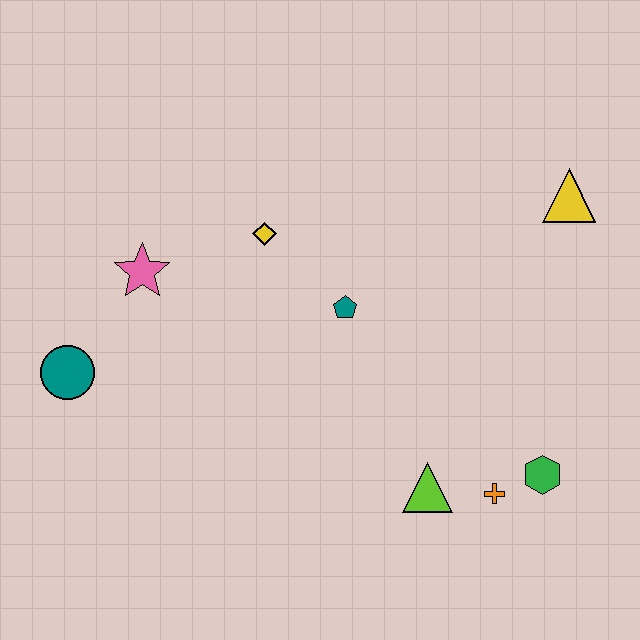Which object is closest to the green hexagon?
The orange cross is closest to the green hexagon.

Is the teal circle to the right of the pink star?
No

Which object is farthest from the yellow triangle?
The teal circle is farthest from the yellow triangle.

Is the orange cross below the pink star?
Yes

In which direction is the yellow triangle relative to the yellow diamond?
The yellow triangle is to the right of the yellow diamond.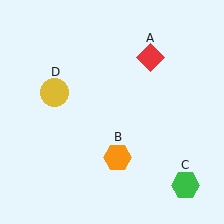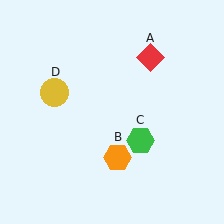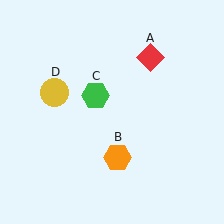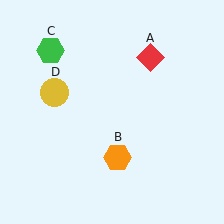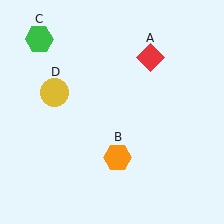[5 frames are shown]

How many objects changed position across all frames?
1 object changed position: green hexagon (object C).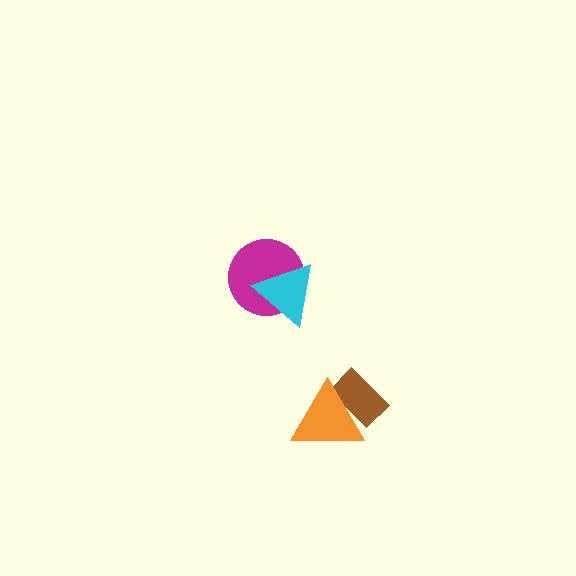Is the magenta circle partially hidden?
Yes, it is partially covered by another shape.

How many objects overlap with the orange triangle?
1 object overlaps with the orange triangle.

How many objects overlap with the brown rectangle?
1 object overlaps with the brown rectangle.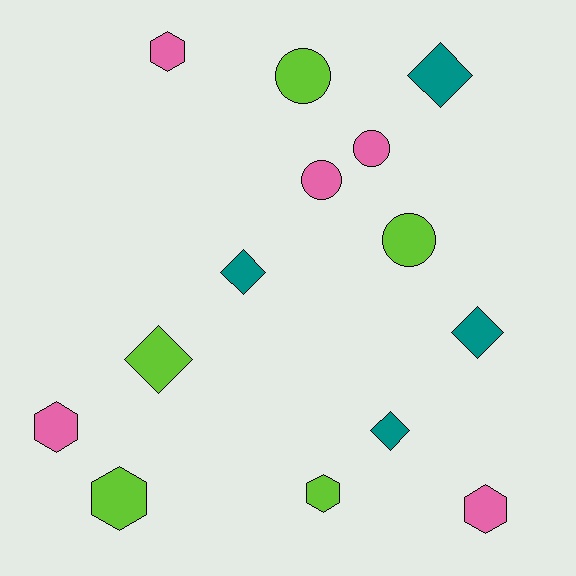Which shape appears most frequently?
Hexagon, with 5 objects.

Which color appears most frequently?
Pink, with 5 objects.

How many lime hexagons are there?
There are 2 lime hexagons.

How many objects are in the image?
There are 14 objects.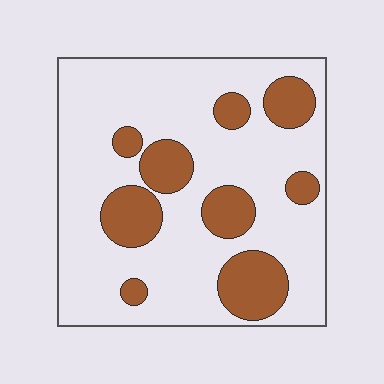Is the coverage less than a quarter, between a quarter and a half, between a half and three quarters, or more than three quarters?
Less than a quarter.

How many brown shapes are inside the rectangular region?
9.